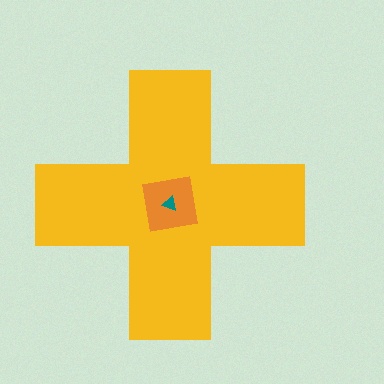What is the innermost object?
The teal triangle.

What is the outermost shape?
The yellow cross.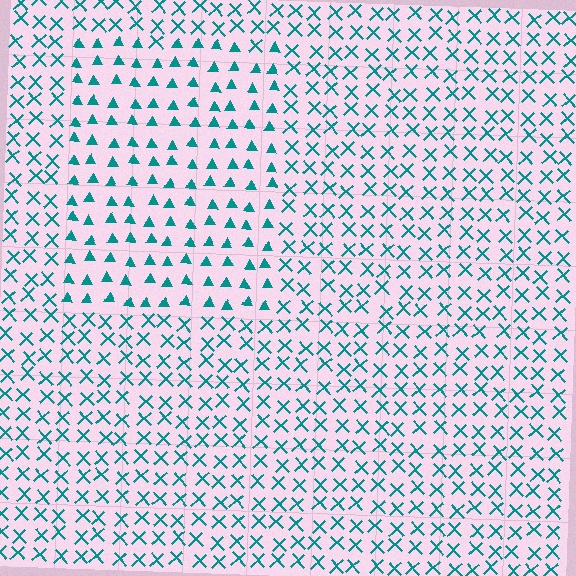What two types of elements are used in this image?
The image uses triangles inside the rectangle region and X marks outside it.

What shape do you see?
I see a rectangle.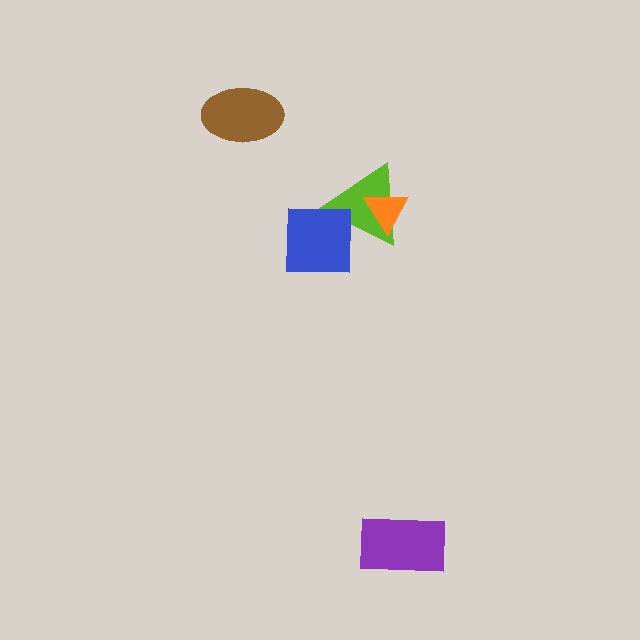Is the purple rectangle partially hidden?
No, no other shape covers it.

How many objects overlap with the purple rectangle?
0 objects overlap with the purple rectangle.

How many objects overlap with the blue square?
1 object overlaps with the blue square.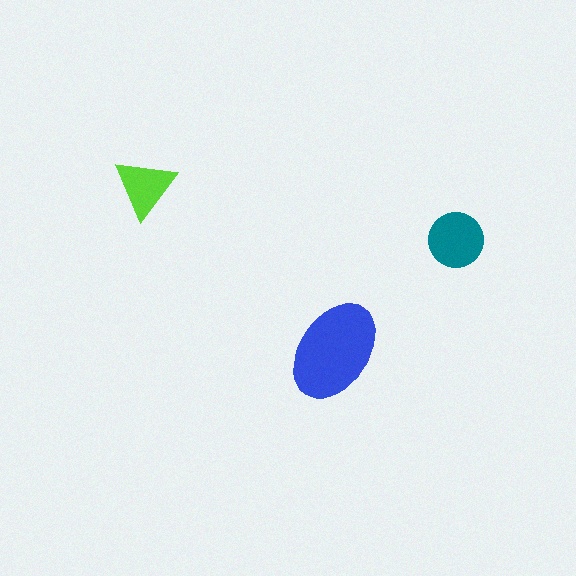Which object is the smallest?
The lime triangle.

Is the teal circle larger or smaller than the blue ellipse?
Smaller.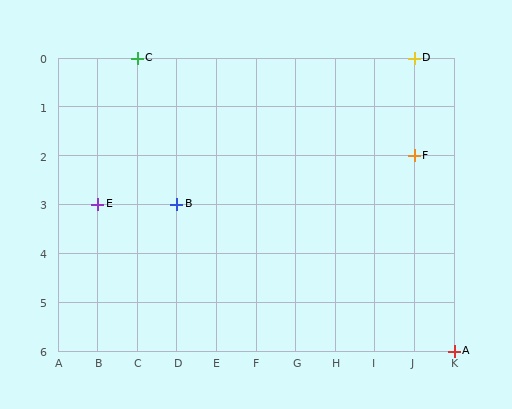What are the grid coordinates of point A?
Point A is at grid coordinates (K, 6).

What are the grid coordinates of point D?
Point D is at grid coordinates (J, 0).